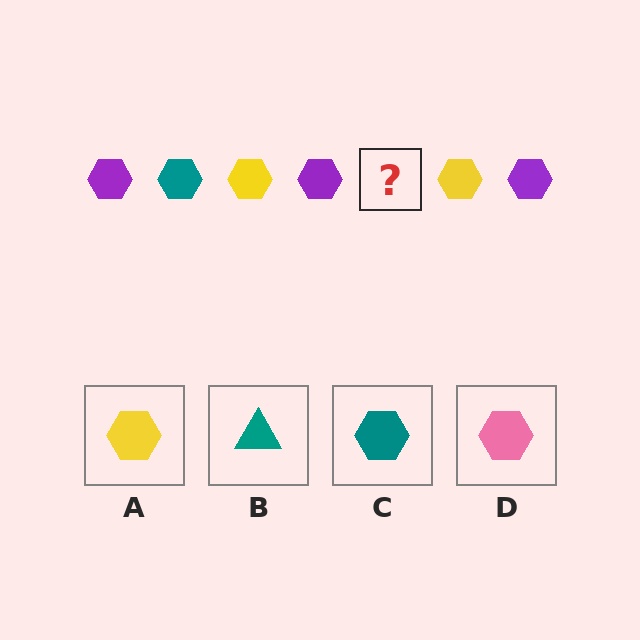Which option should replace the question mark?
Option C.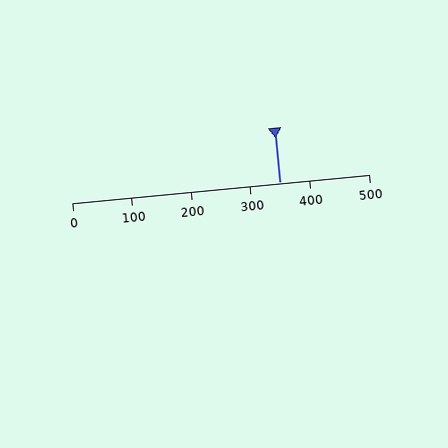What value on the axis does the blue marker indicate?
The marker indicates approximately 350.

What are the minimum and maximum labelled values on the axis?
The axis runs from 0 to 500.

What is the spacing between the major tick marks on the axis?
The major ticks are spaced 100 apart.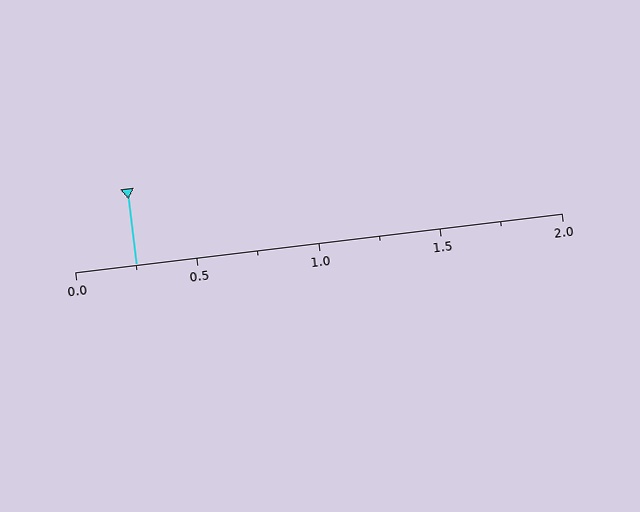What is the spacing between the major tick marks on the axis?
The major ticks are spaced 0.5 apart.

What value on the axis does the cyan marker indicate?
The marker indicates approximately 0.25.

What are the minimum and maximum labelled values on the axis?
The axis runs from 0.0 to 2.0.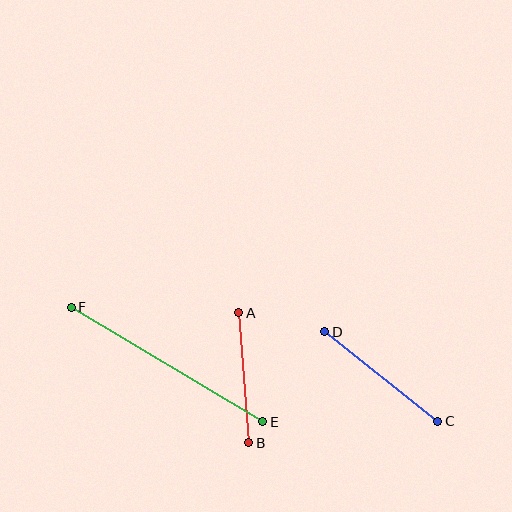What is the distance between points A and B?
The distance is approximately 130 pixels.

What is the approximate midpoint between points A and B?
The midpoint is at approximately (244, 378) pixels.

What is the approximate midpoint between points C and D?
The midpoint is at approximately (381, 376) pixels.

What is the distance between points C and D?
The distance is approximately 144 pixels.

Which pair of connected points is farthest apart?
Points E and F are farthest apart.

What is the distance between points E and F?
The distance is approximately 223 pixels.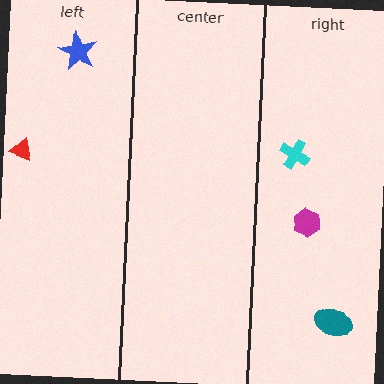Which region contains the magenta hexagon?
The right region.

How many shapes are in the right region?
3.